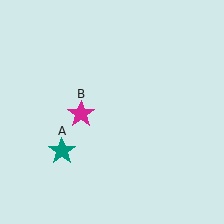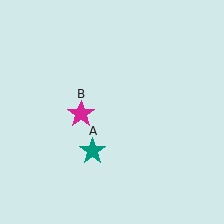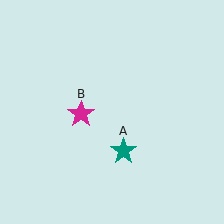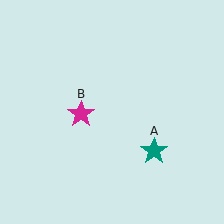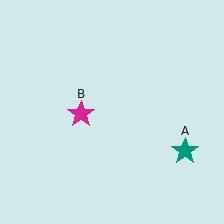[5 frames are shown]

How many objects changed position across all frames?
1 object changed position: teal star (object A).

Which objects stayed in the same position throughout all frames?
Magenta star (object B) remained stationary.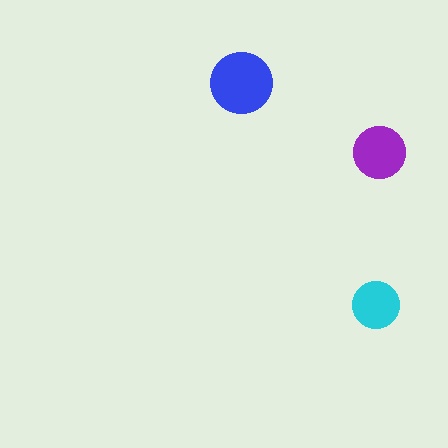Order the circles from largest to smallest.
the blue one, the purple one, the cyan one.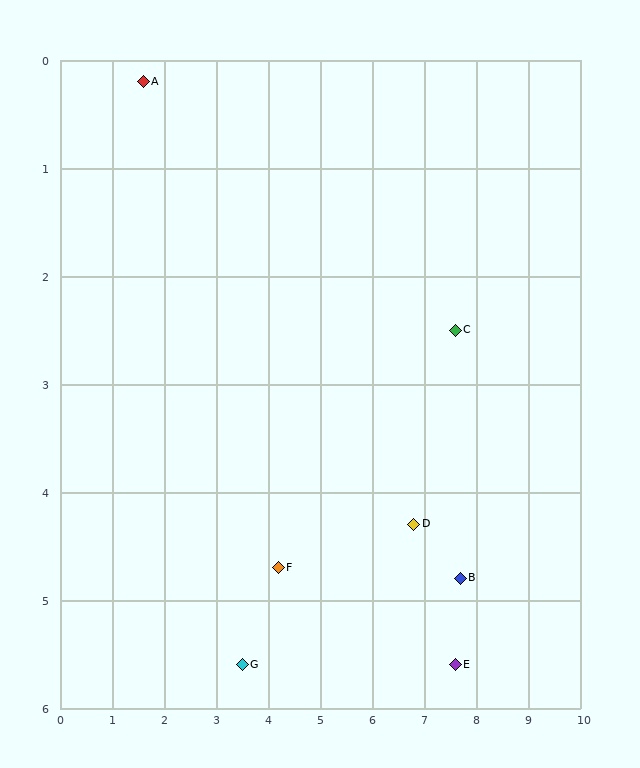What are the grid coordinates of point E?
Point E is at approximately (7.6, 5.6).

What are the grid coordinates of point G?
Point G is at approximately (3.5, 5.6).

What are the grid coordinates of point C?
Point C is at approximately (7.6, 2.5).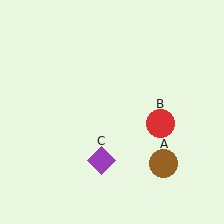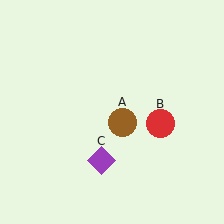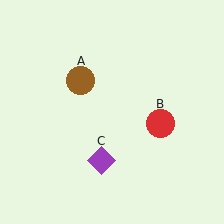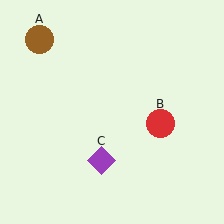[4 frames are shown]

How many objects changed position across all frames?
1 object changed position: brown circle (object A).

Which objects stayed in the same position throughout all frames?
Red circle (object B) and purple diamond (object C) remained stationary.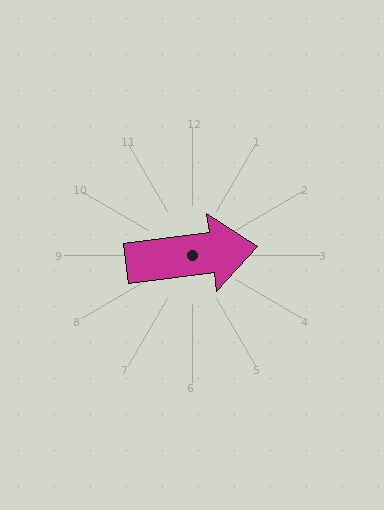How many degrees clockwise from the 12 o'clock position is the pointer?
Approximately 83 degrees.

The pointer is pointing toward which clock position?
Roughly 3 o'clock.